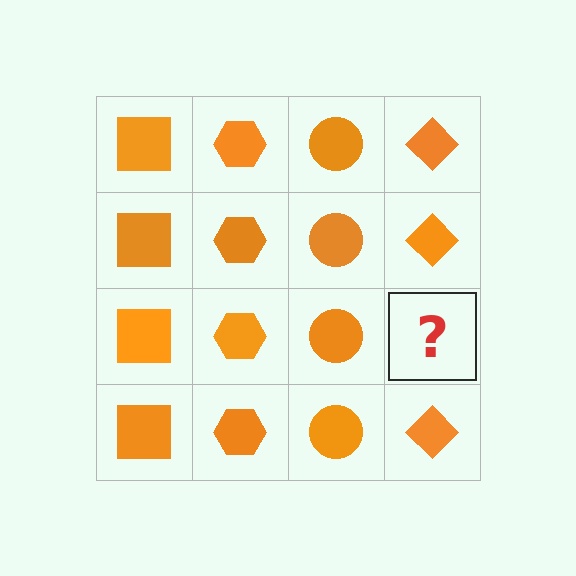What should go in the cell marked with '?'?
The missing cell should contain an orange diamond.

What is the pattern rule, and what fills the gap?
The rule is that each column has a consistent shape. The gap should be filled with an orange diamond.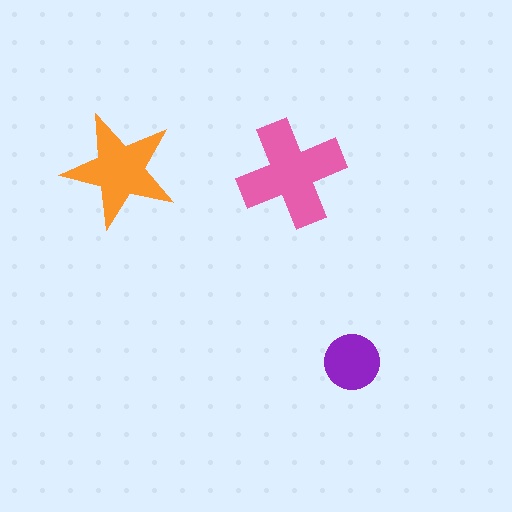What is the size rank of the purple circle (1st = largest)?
3rd.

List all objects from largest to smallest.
The pink cross, the orange star, the purple circle.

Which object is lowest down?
The purple circle is bottommost.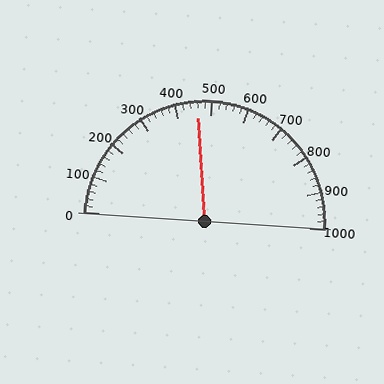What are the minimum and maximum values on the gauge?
The gauge ranges from 0 to 1000.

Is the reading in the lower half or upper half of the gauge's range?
The reading is in the lower half of the range (0 to 1000).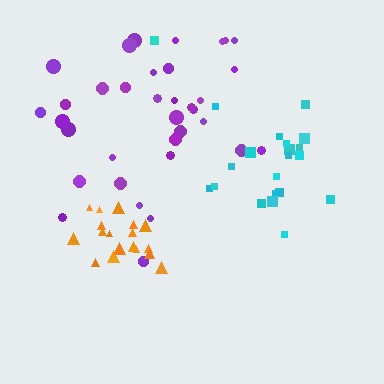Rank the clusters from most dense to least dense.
orange, purple, cyan.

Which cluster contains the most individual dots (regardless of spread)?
Purple (35).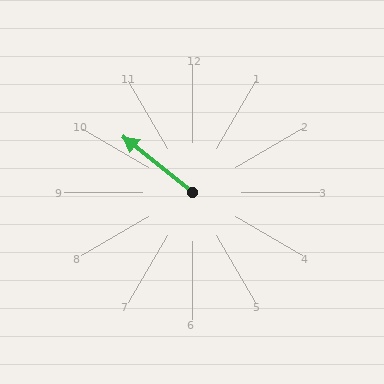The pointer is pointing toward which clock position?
Roughly 10 o'clock.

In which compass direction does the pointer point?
Northwest.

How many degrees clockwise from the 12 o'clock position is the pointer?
Approximately 309 degrees.